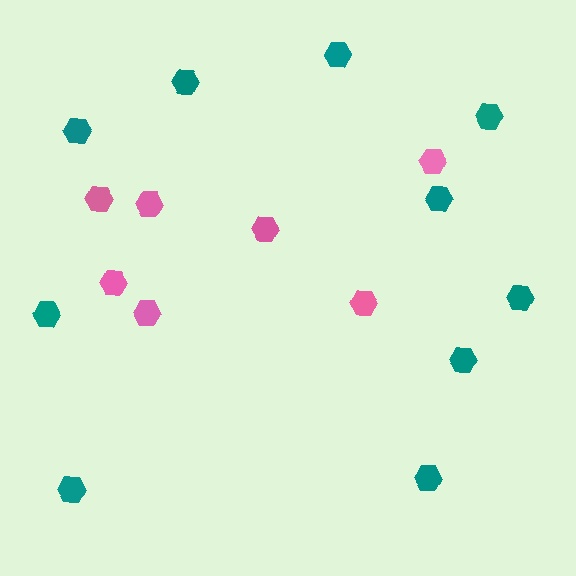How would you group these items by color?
There are 2 groups: one group of pink hexagons (7) and one group of teal hexagons (10).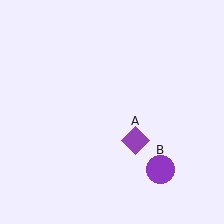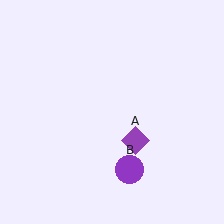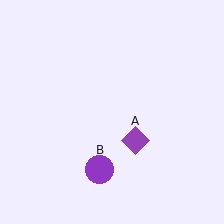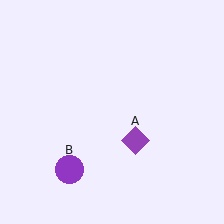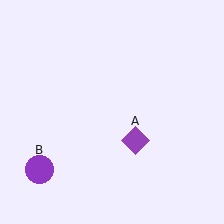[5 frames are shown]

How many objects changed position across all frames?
1 object changed position: purple circle (object B).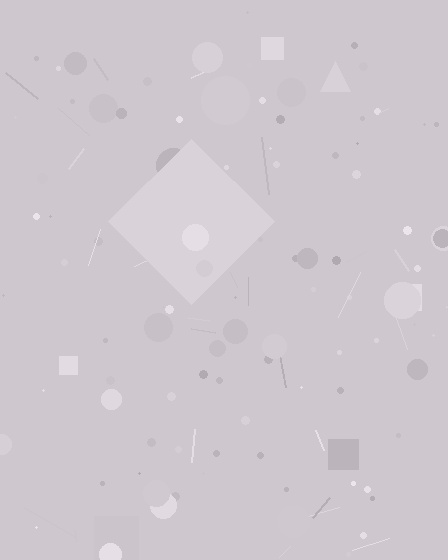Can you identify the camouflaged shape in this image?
The camouflaged shape is a diamond.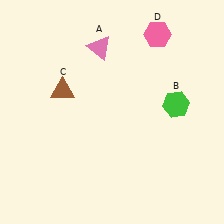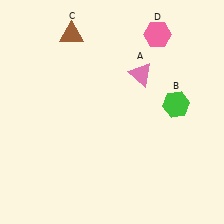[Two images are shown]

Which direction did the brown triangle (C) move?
The brown triangle (C) moved up.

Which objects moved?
The objects that moved are: the pink triangle (A), the brown triangle (C).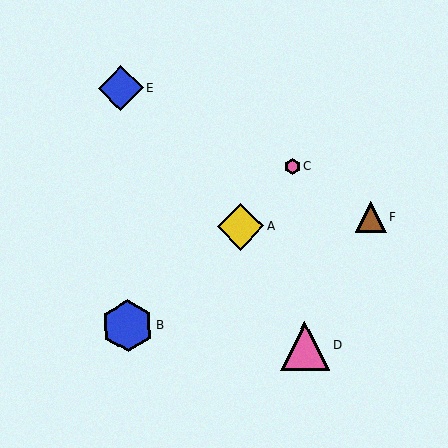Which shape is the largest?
The blue hexagon (labeled B) is the largest.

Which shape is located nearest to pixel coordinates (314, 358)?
The pink triangle (labeled D) at (305, 346) is nearest to that location.